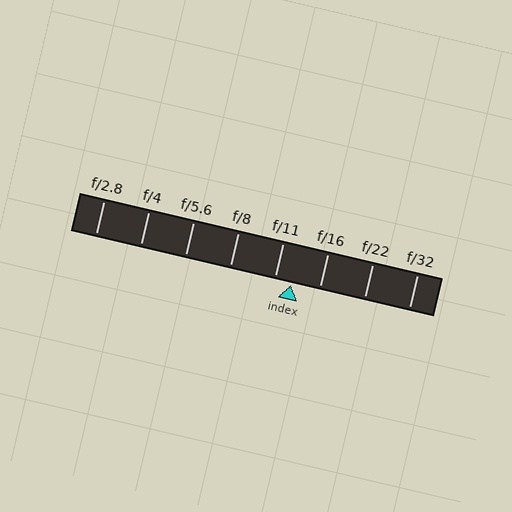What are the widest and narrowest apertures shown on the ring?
The widest aperture shown is f/2.8 and the narrowest is f/32.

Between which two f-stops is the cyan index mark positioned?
The index mark is between f/11 and f/16.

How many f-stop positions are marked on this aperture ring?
There are 8 f-stop positions marked.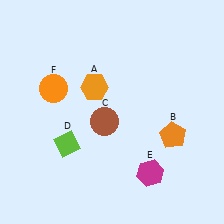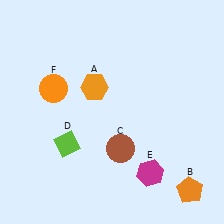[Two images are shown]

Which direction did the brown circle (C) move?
The brown circle (C) moved down.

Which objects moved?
The objects that moved are: the orange pentagon (B), the brown circle (C).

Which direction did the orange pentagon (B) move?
The orange pentagon (B) moved down.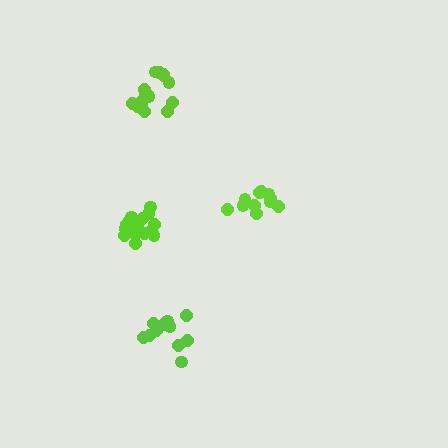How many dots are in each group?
Group 1: 17 dots, Group 2: 11 dots, Group 3: 17 dots, Group 4: 11 dots (56 total).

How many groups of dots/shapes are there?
There are 4 groups.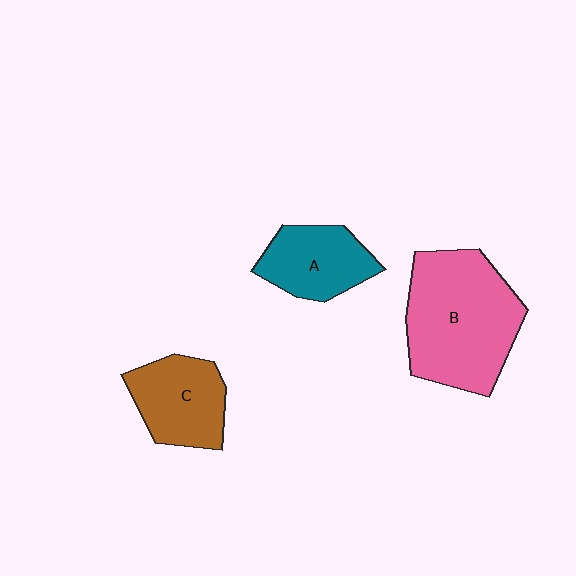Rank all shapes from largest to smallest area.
From largest to smallest: B (pink), C (brown), A (teal).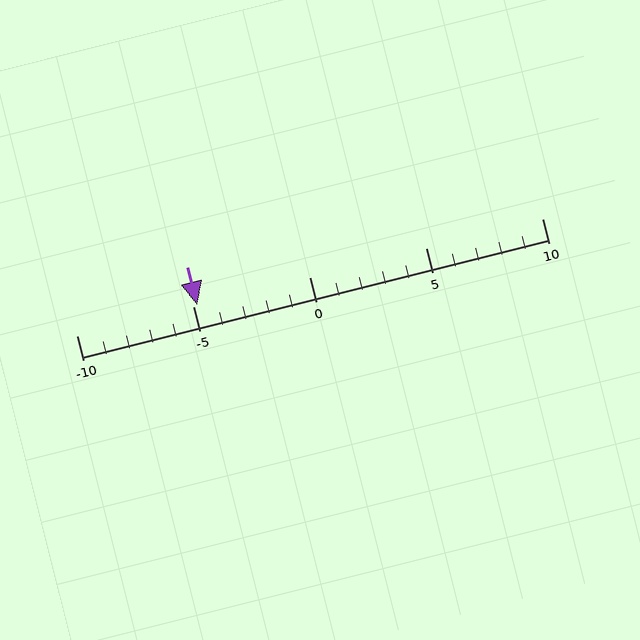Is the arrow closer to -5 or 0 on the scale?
The arrow is closer to -5.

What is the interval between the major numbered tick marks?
The major tick marks are spaced 5 units apart.